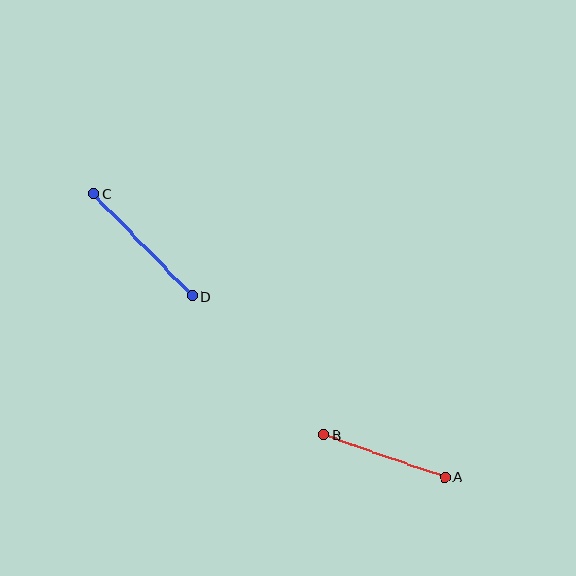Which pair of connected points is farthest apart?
Points C and D are farthest apart.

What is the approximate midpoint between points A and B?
The midpoint is at approximately (384, 456) pixels.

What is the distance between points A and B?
The distance is approximately 128 pixels.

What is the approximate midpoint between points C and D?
The midpoint is at approximately (143, 245) pixels.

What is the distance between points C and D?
The distance is approximately 142 pixels.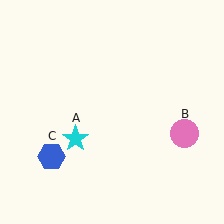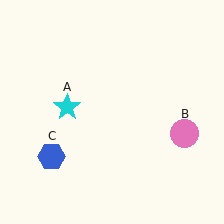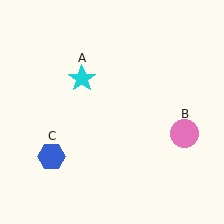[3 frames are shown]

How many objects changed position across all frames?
1 object changed position: cyan star (object A).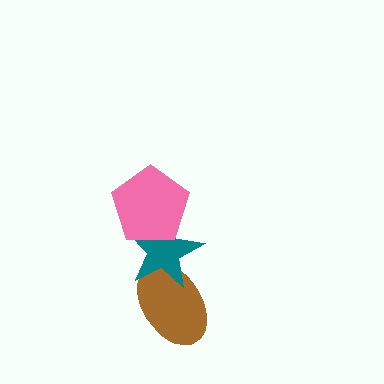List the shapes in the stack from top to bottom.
From top to bottom: the pink pentagon, the teal star, the brown ellipse.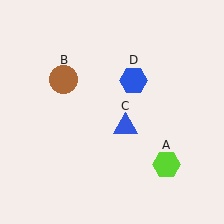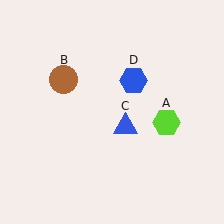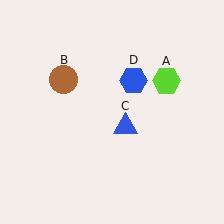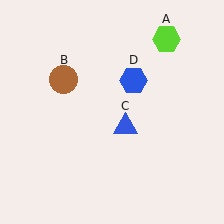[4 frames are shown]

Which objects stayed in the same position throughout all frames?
Brown circle (object B) and blue triangle (object C) and blue hexagon (object D) remained stationary.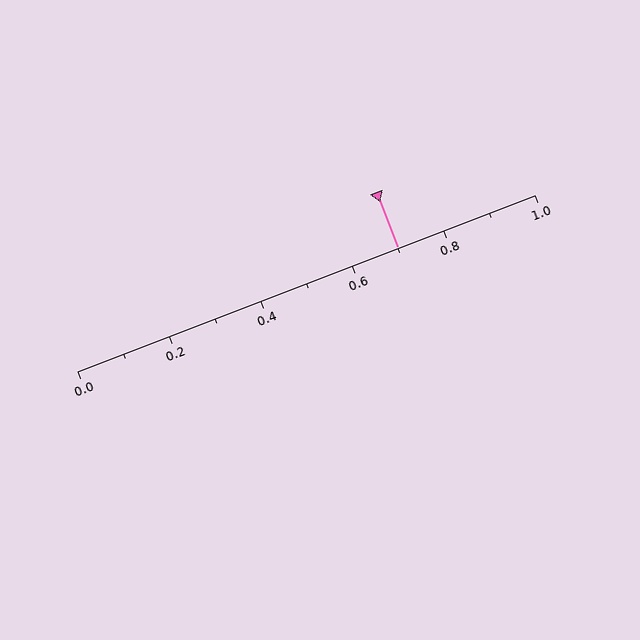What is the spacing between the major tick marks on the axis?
The major ticks are spaced 0.2 apart.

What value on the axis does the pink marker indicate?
The marker indicates approximately 0.7.